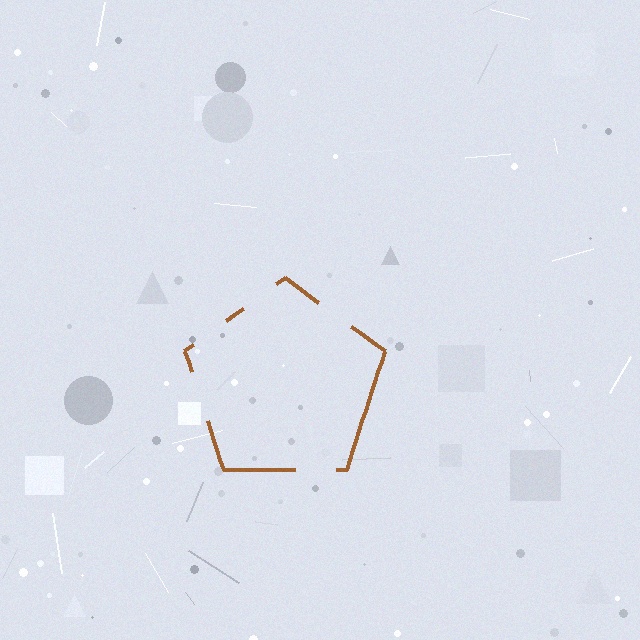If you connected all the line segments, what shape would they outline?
They would outline a pentagon.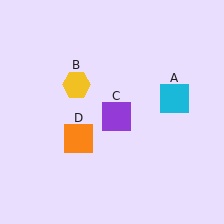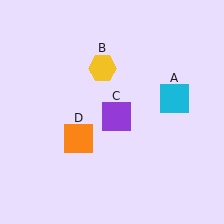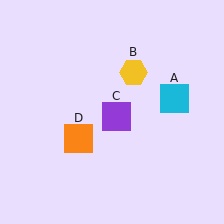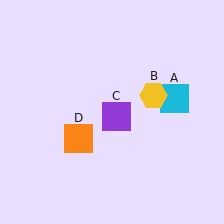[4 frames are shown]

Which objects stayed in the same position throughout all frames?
Cyan square (object A) and purple square (object C) and orange square (object D) remained stationary.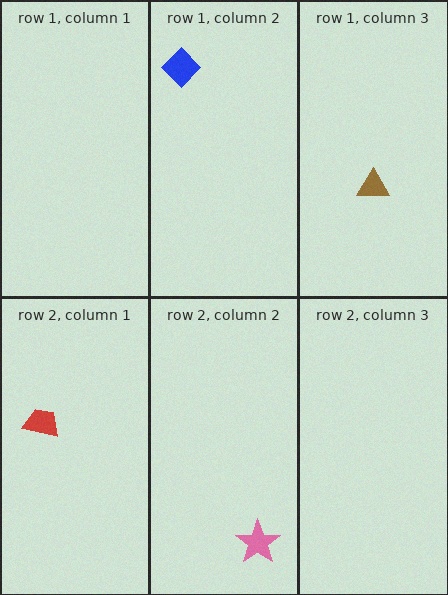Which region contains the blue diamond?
The row 1, column 2 region.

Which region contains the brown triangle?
The row 1, column 3 region.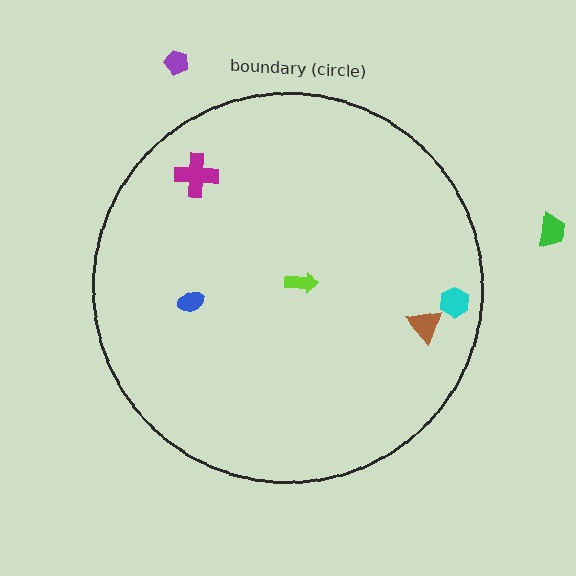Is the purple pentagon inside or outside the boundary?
Outside.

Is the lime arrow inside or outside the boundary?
Inside.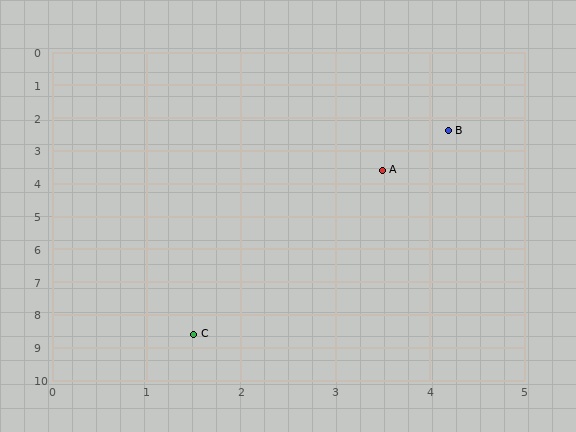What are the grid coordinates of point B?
Point B is at approximately (4.2, 2.4).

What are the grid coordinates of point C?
Point C is at approximately (1.5, 8.6).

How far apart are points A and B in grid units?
Points A and B are about 1.4 grid units apart.